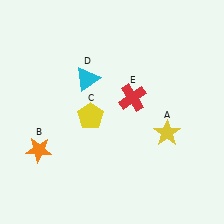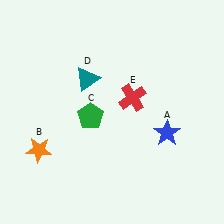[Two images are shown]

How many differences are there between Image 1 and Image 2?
There are 3 differences between the two images.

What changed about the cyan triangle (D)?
In Image 1, D is cyan. In Image 2, it changed to teal.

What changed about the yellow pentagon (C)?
In Image 1, C is yellow. In Image 2, it changed to green.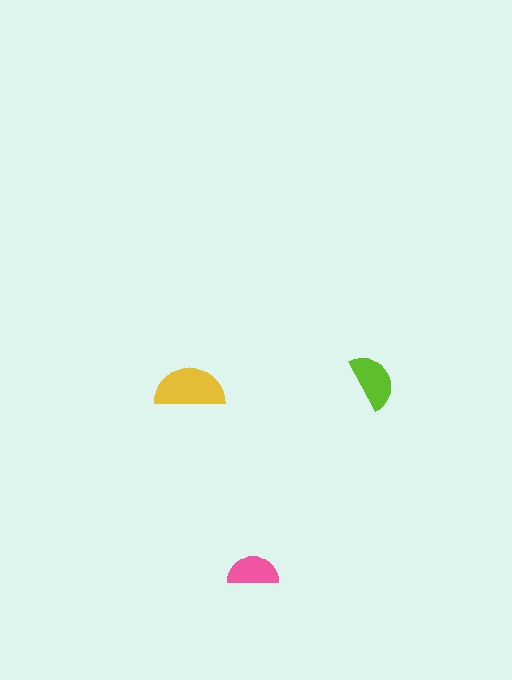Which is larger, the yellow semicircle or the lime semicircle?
The yellow one.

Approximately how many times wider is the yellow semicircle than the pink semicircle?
About 1.5 times wider.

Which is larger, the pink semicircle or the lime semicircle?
The lime one.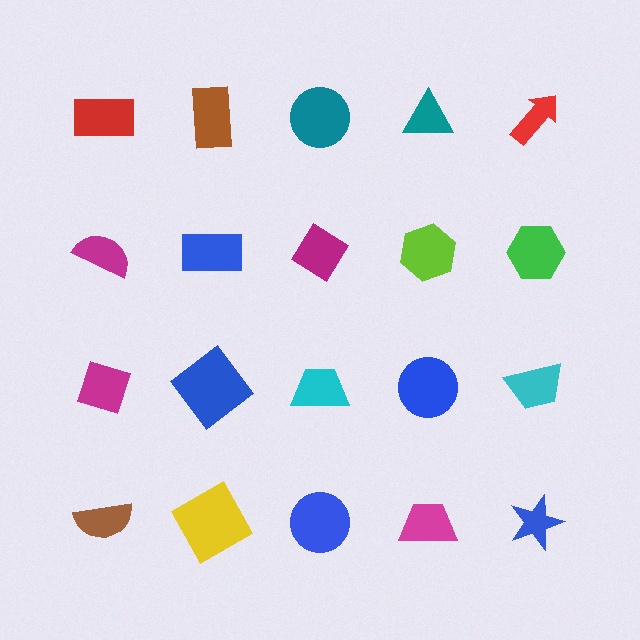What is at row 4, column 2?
A yellow square.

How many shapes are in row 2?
5 shapes.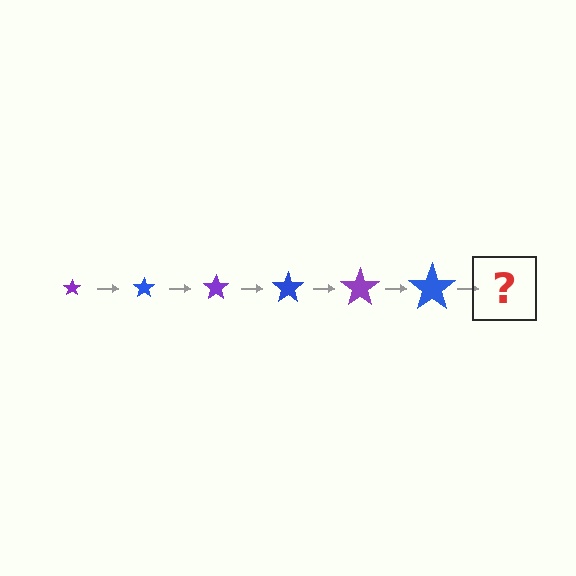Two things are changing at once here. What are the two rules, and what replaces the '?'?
The two rules are that the star grows larger each step and the color cycles through purple and blue. The '?' should be a purple star, larger than the previous one.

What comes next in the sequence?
The next element should be a purple star, larger than the previous one.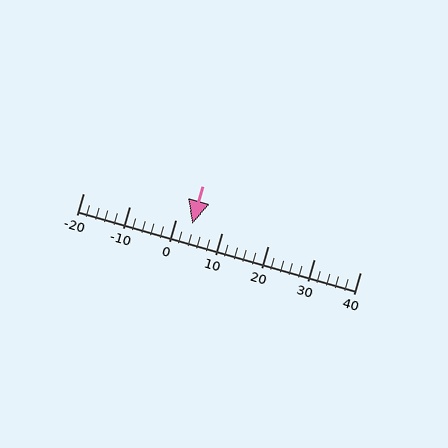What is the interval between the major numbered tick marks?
The major tick marks are spaced 10 units apart.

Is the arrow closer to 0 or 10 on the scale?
The arrow is closer to 0.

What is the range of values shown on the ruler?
The ruler shows values from -20 to 40.